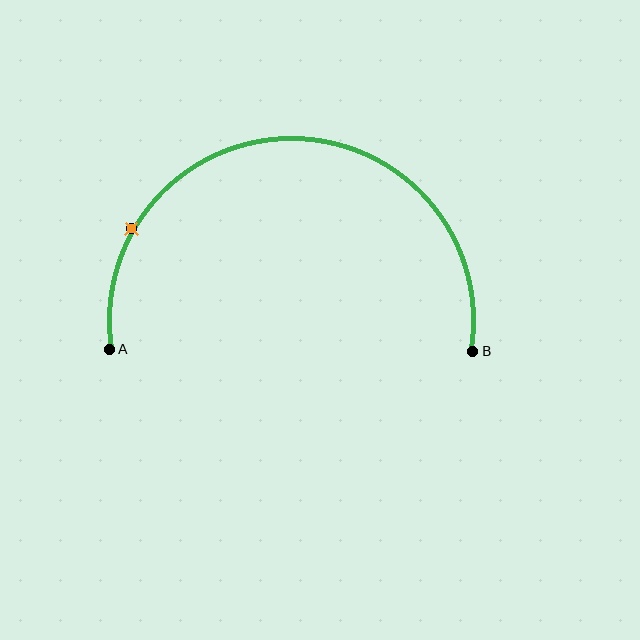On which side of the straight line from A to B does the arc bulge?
The arc bulges above the straight line connecting A and B.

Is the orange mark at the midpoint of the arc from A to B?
No. The orange mark lies on the arc but is closer to endpoint A. The arc midpoint would be at the point on the curve equidistant along the arc from both A and B.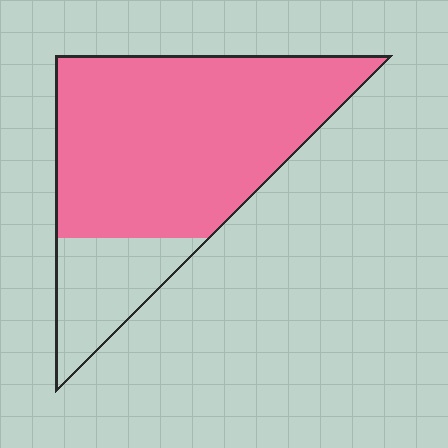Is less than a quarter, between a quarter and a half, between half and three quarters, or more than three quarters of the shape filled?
More than three quarters.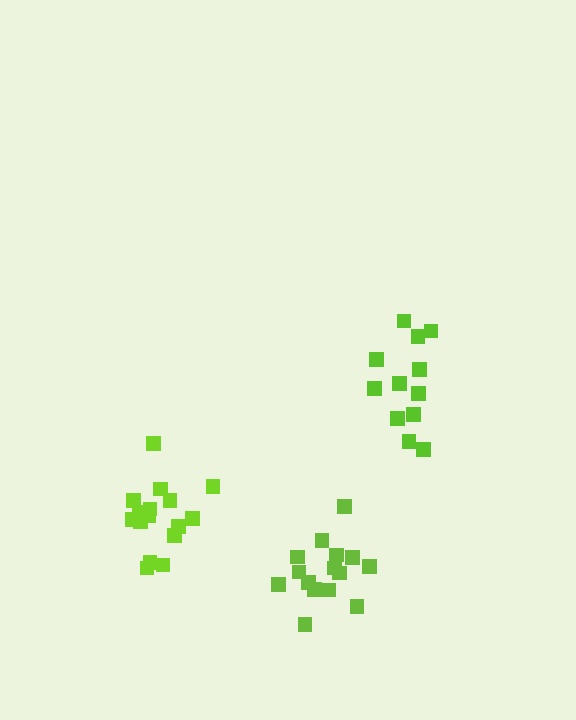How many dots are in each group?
Group 1: 12 dots, Group 2: 16 dots, Group 3: 15 dots (43 total).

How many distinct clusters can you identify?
There are 3 distinct clusters.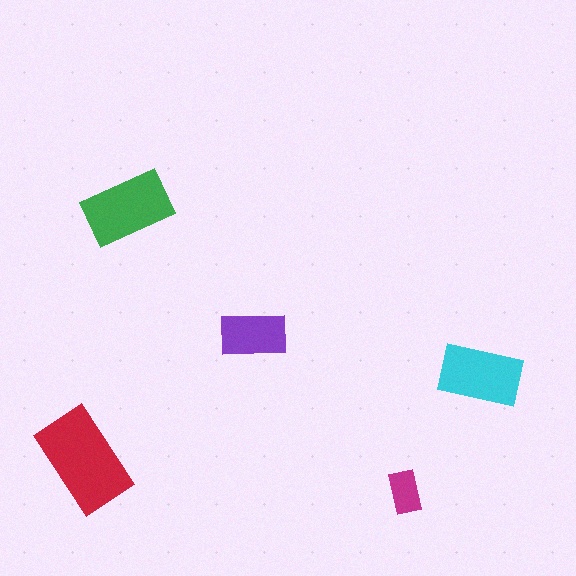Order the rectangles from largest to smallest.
the red one, the green one, the cyan one, the purple one, the magenta one.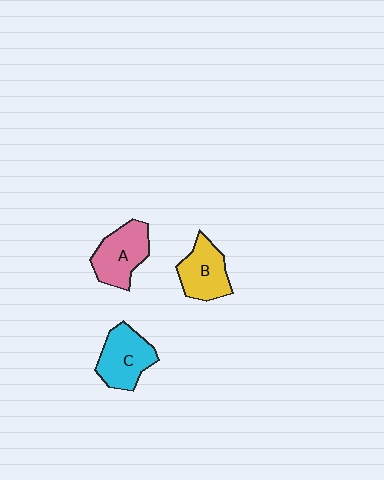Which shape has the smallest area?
Shape B (yellow).